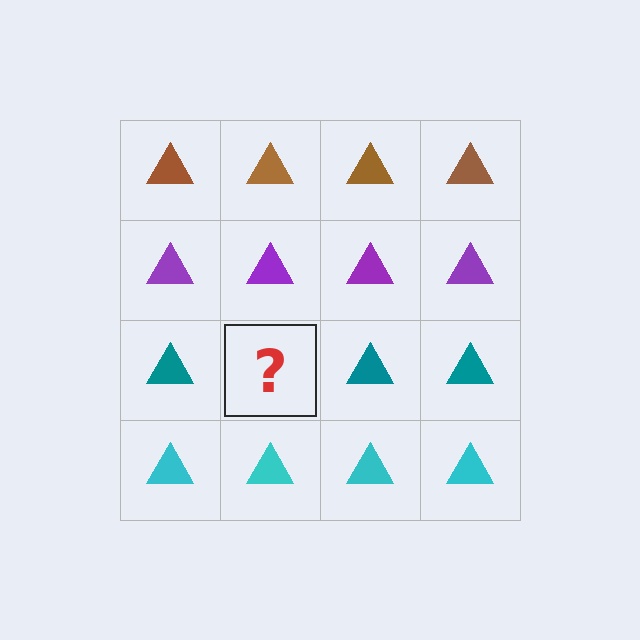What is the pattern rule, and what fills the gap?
The rule is that each row has a consistent color. The gap should be filled with a teal triangle.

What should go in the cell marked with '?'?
The missing cell should contain a teal triangle.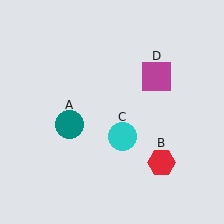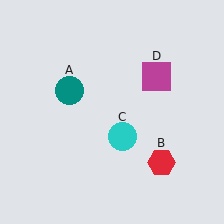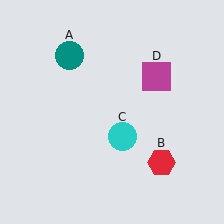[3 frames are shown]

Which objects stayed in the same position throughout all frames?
Red hexagon (object B) and cyan circle (object C) and magenta square (object D) remained stationary.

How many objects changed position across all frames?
1 object changed position: teal circle (object A).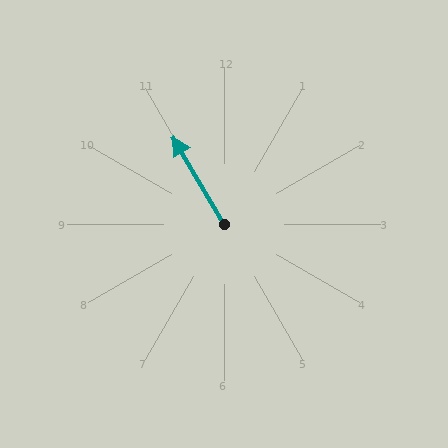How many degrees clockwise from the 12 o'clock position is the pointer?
Approximately 329 degrees.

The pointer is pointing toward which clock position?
Roughly 11 o'clock.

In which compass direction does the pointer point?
Northwest.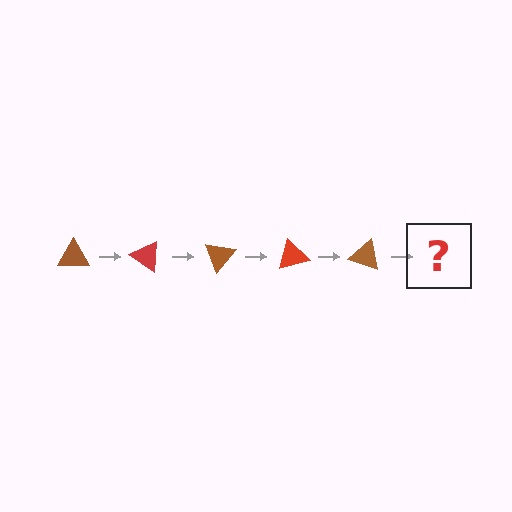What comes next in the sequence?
The next element should be a red triangle, rotated 175 degrees from the start.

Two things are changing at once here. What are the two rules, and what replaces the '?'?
The two rules are that it rotates 35 degrees each step and the color cycles through brown and red. The '?' should be a red triangle, rotated 175 degrees from the start.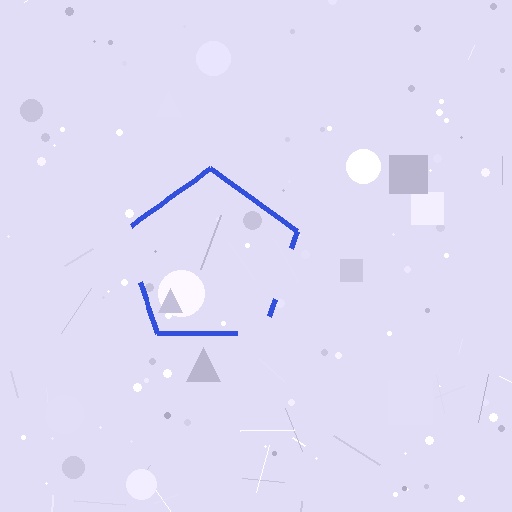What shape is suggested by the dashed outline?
The dashed outline suggests a pentagon.